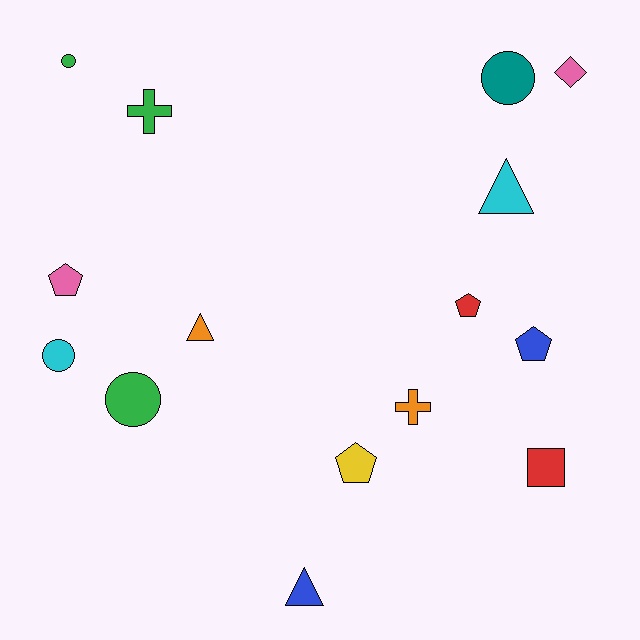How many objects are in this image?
There are 15 objects.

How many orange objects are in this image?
There are 2 orange objects.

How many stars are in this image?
There are no stars.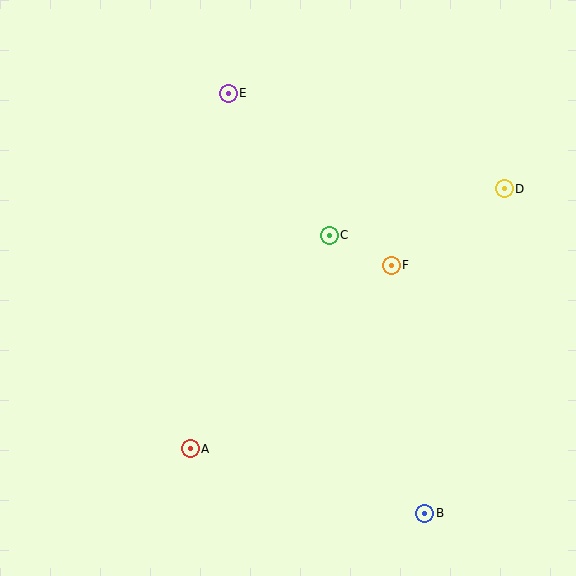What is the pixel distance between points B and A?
The distance between B and A is 243 pixels.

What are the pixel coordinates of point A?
Point A is at (190, 449).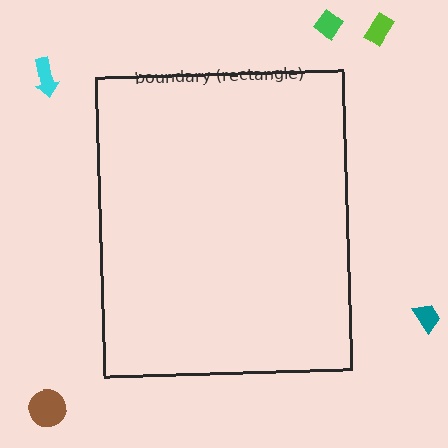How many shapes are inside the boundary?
0 inside, 5 outside.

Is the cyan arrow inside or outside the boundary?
Outside.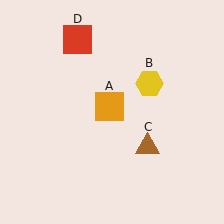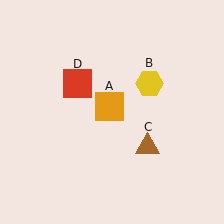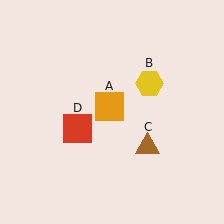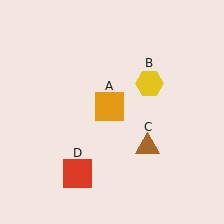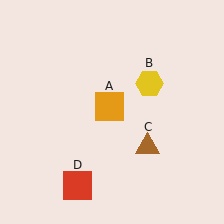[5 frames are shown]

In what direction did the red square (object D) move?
The red square (object D) moved down.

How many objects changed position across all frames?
1 object changed position: red square (object D).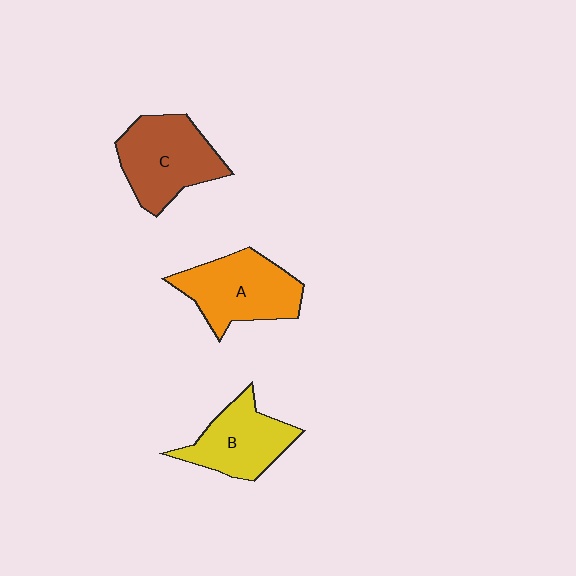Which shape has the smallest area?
Shape B (yellow).